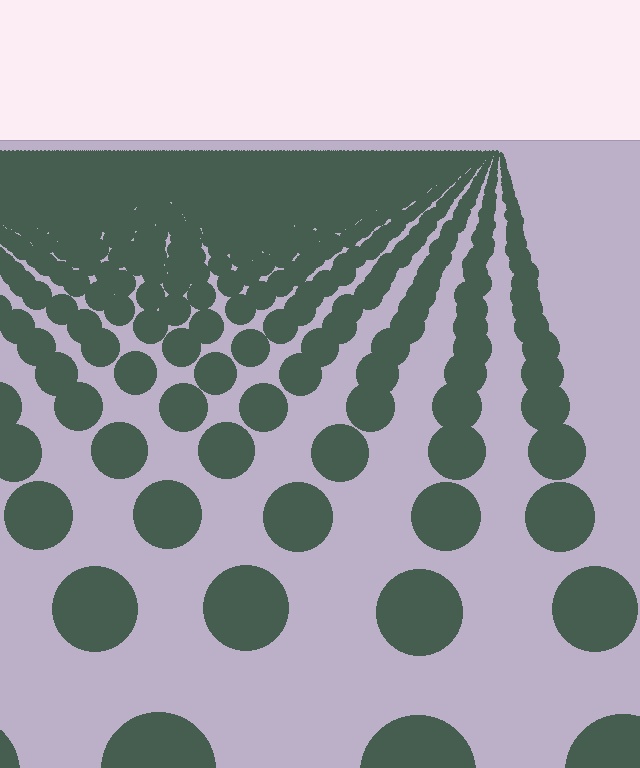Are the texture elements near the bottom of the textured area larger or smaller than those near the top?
Larger. Near the bottom, elements are closer to the viewer and appear at a bigger on-screen size.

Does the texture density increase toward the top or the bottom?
Density increases toward the top.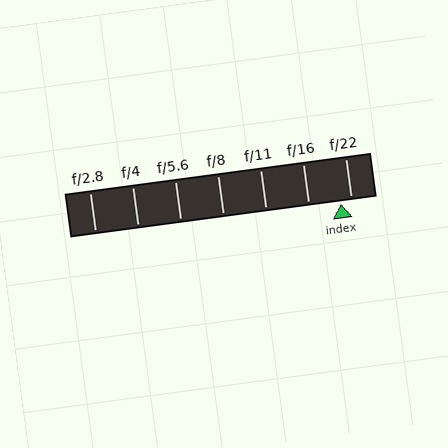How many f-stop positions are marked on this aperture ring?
There are 7 f-stop positions marked.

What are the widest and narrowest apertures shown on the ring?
The widest aperture shown is f/2.8 and the narrowest is f/22.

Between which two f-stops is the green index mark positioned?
The index mark is between f/16 and f/22.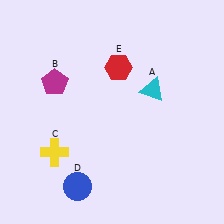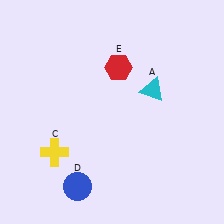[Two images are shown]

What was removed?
The magenta pentagon (B) was removed in Image 2.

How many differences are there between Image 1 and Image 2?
There is 1 difference between the two images.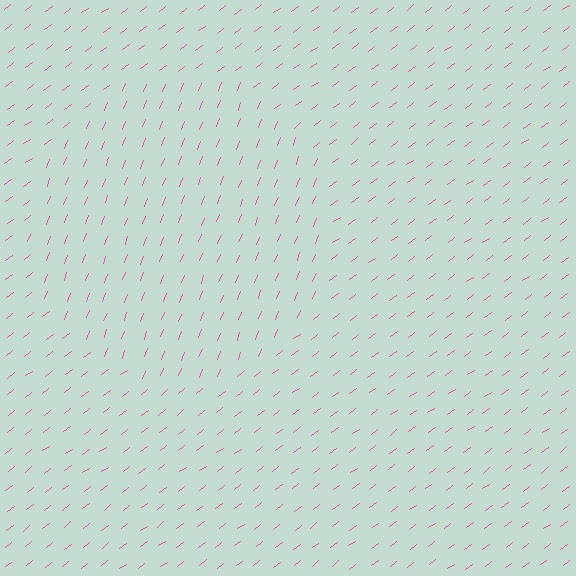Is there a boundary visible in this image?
Yes, there is a texture boundary formed by a change in line orientation.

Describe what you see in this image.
The image is filled with small pink line segments. A circle region in the image has lines oriented differently from the surrounding lines, creating a visible texture boundary.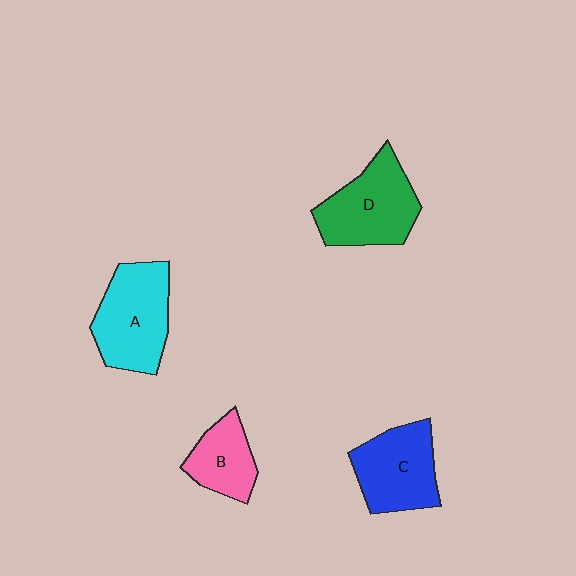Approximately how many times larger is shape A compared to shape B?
Approximately 1.7 times.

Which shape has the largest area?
Shape A (cyan).